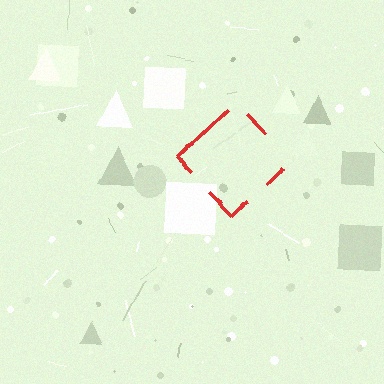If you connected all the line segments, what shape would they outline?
They would outline a diamond.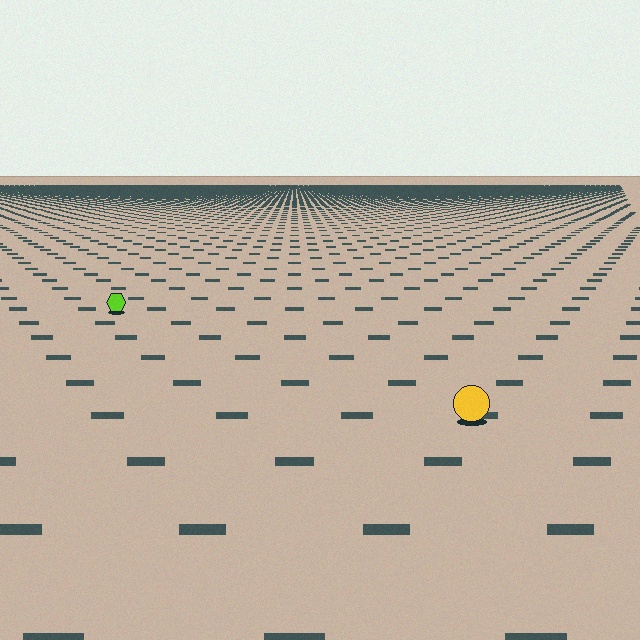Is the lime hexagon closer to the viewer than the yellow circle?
No. The yellow circle is closer — you can tell from the texture gradient: the ground texture is coarser near it.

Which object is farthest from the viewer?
The lime hexagon is farthest from the viewer. It appears smaller and the ground texture around it is denser.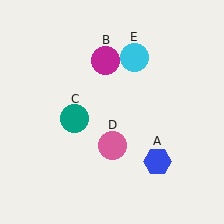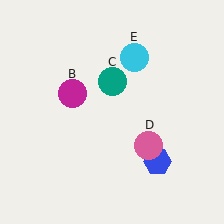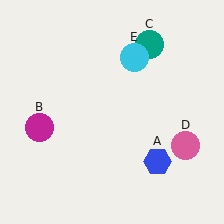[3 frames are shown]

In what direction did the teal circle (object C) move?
The teal circle (object C) moved up and to the right.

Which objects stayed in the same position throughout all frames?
Blue hexagon (object A) and cyan circle (object E) remained stationary.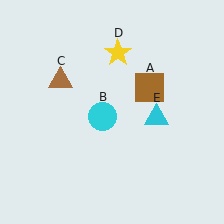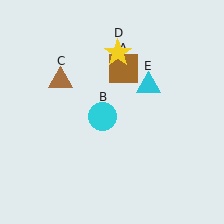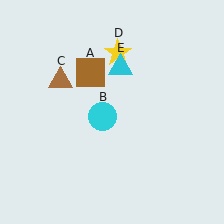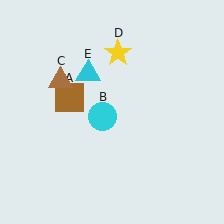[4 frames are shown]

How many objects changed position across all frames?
2 objects changed position: brown square (object A), cyan triangle (object E).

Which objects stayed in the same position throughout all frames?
Cyan circle (object B) and brown triangle (object C) and yellow star (object D) remained stationary.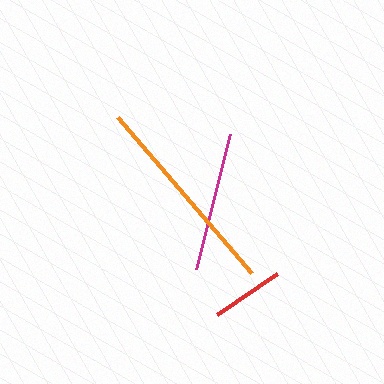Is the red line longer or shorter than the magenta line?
The magenta line is longer than the red line.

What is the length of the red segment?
The red segment is approximately 72 pixels long.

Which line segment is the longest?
The orange line is the longest at approximately 206 pixels.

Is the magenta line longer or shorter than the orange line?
The orange line is longer than the magenta line.